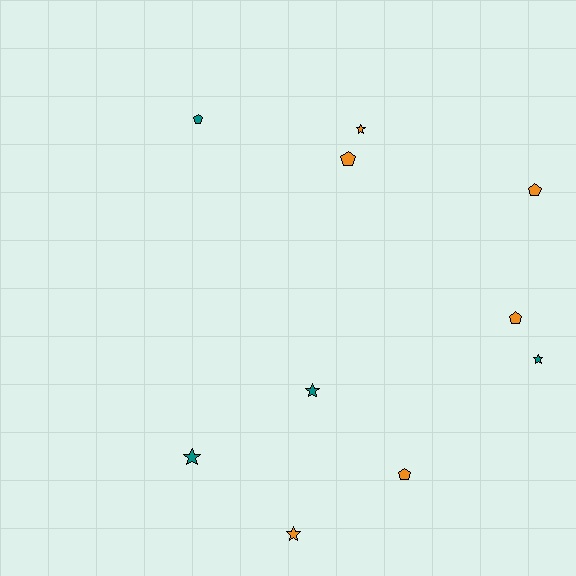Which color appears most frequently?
Orange, with 6 objects.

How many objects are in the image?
There are 10 objects.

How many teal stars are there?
There are 3 teal stars.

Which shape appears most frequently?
Star, with 5 objects.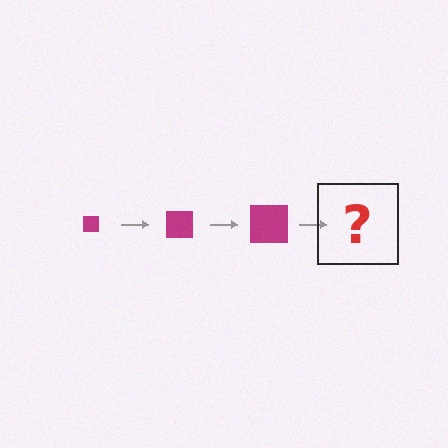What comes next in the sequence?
The next element should be a magenta square, larger than the previous one.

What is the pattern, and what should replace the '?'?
The pattern is that the square gets progressively larger each step. The '?' should be a magenta square, larger than the previous one.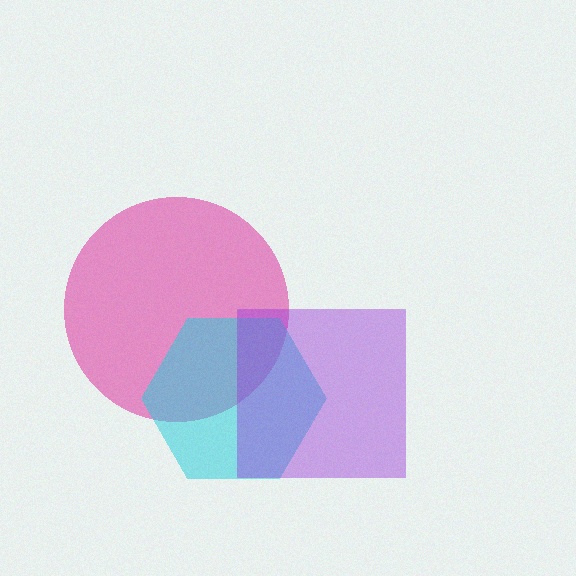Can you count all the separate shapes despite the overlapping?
Yes, there are 3 separate shapes.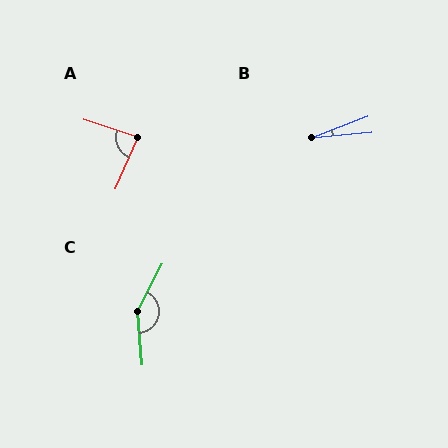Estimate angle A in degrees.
Approximately 85 degrees.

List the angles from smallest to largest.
B (15°), A (85°), C (148°).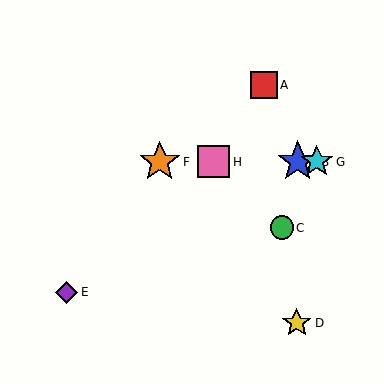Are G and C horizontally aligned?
No, G is at y≈162 and C is at y≈228.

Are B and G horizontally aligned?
Yes, both are at y≈162.